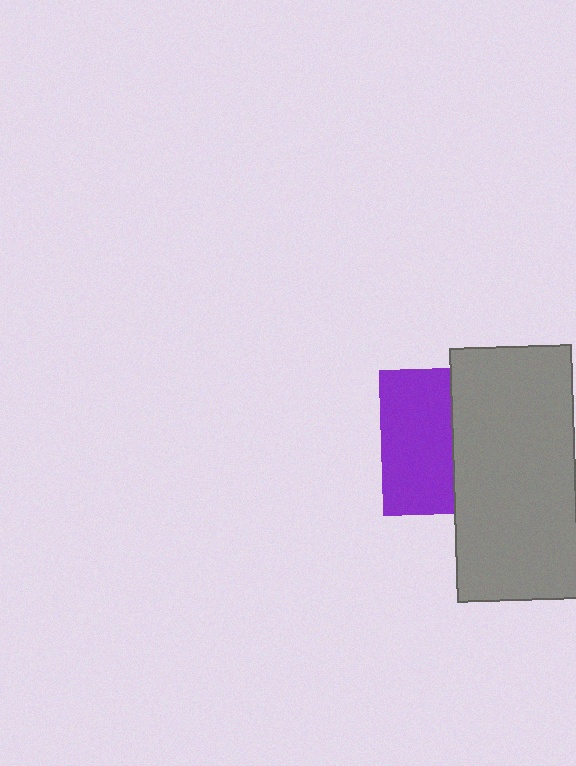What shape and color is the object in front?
The object in front is a gray rectangle.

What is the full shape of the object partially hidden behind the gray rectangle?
The partially hidden object is a purple square.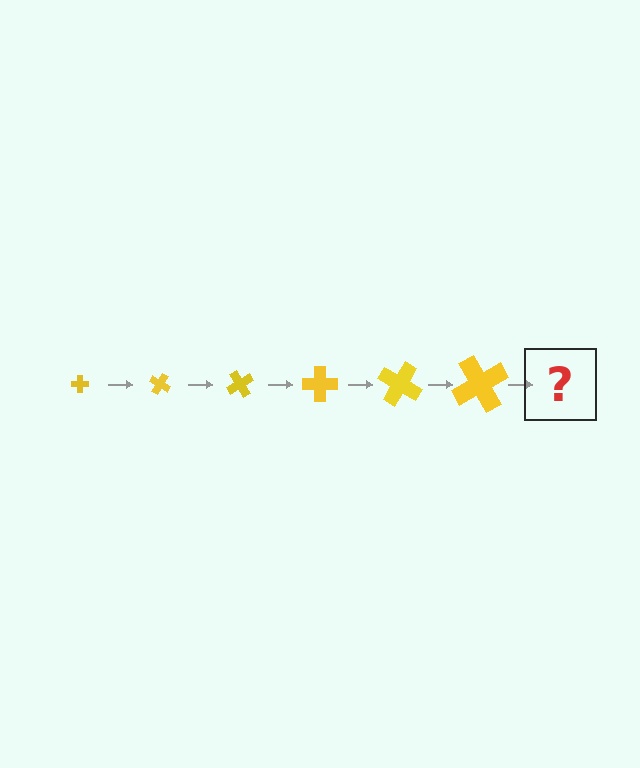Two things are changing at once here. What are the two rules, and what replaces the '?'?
The two rules are that the cross grows larger each step and it rotates 30 degrees each step. The '?' should be a cross, larger than the previous one and rotated 180 degrees from the start.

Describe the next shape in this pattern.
It should be a cross, larger than the previous one and rotated 180 degrees from the start.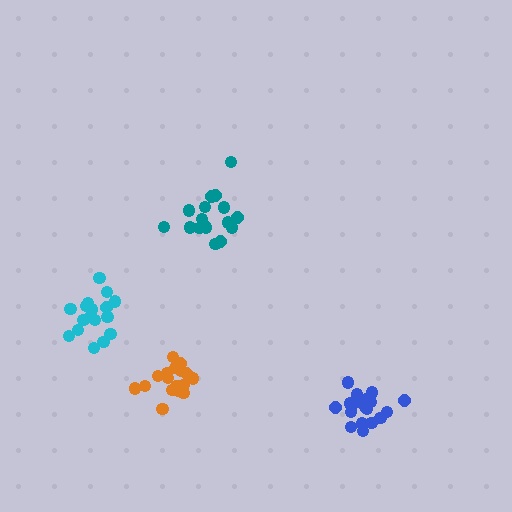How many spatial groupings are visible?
There are 4 spatial groupings.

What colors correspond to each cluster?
The clusters are colored: teal, blue, orange, cyan.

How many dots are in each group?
Group 1: 17 dots, Group 2: 19 dots, Group 3: 17 dots, Group 4: 17 dots (70 total).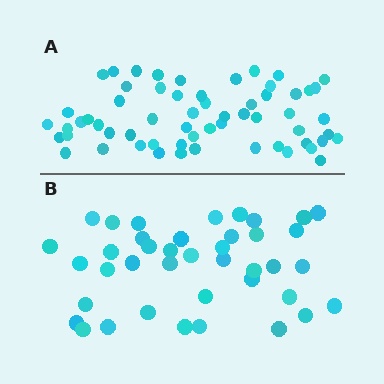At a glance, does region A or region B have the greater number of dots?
Region A (the top region) has more dots.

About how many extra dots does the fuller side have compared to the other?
Region A has approximately 20 more dots than region B.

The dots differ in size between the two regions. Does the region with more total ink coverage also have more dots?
No. Region B has more total ink coverage because its dots are larger, but region A actually contains more individual dots. Total area can be misleading — the number of items is what matters here.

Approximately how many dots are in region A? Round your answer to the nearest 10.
About 60 dots.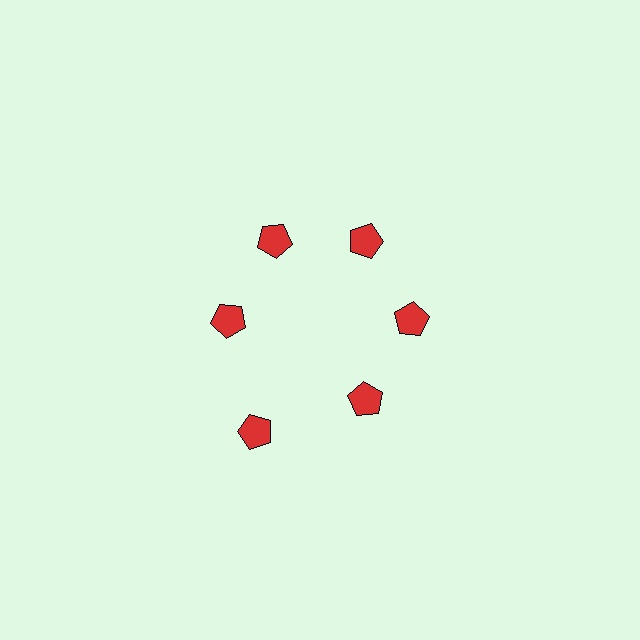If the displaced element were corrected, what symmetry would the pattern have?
It would have 6-fold rotational symmetry — the pattern would map onto itself every 60 degrees.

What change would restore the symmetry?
The symmetry would be restored by moving it inward, back onto the ring so that all 6 pentagons sit at equal angles and equal distance from the center.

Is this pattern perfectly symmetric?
No. The 6 red pentagons are arranged in a ring, but one element near the 7 o'clock position is pushed outward from the center, breaking the 6-fold rotational symmetry.